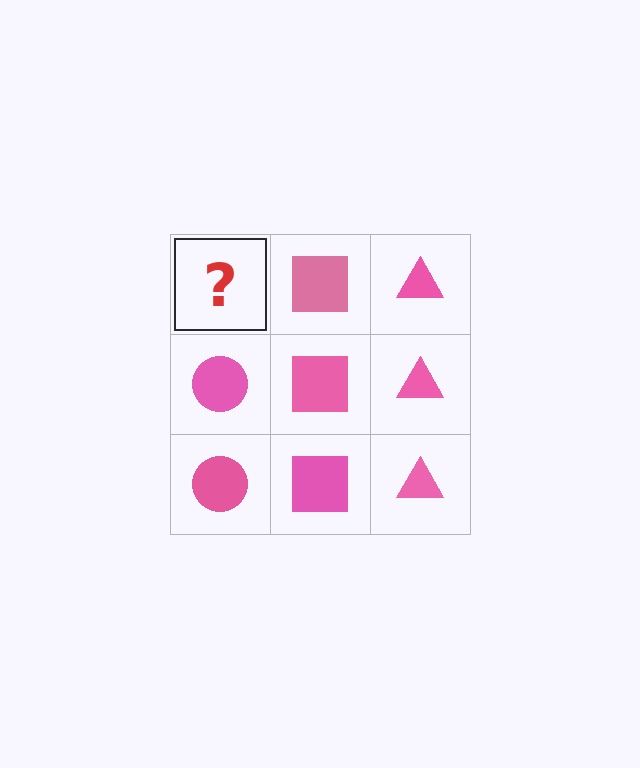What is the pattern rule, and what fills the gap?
The rule is that each column has a consistent shape. The gap should be filled with a pink circle.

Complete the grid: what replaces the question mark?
The question mark should be replaced with a pink circle.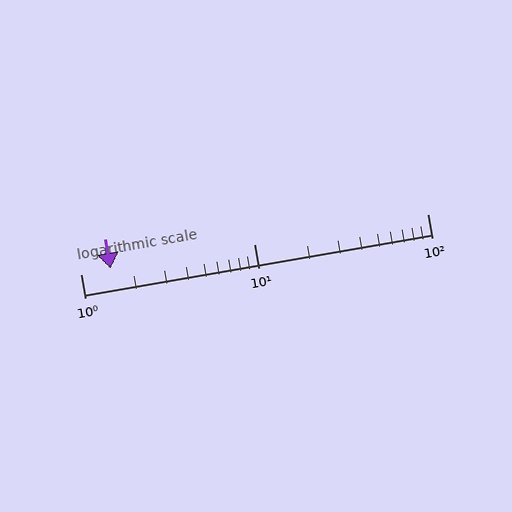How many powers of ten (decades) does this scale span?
The scale spans 2 decades, from 1 to 100.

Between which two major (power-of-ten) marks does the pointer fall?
The pointer is between 1 and 10.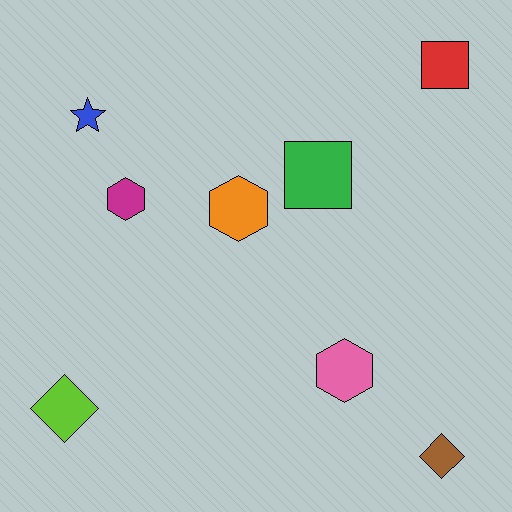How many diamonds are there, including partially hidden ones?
There are 2 diamonds.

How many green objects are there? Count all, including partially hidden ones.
There is 1 green object.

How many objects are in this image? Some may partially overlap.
There are 8 objects.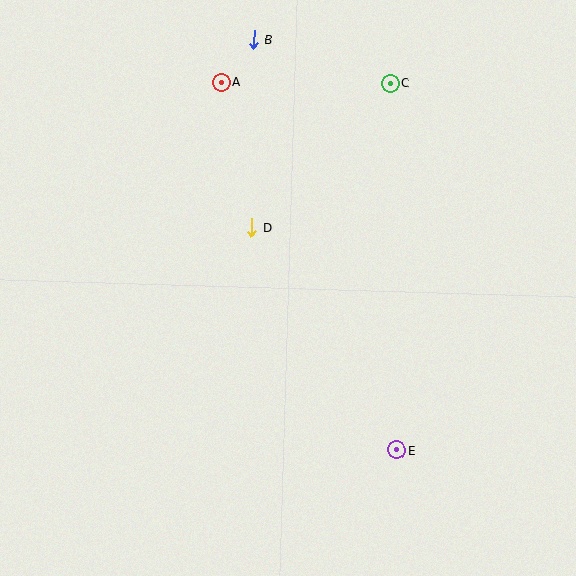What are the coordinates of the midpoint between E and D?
The midpoint between E and D is at (324, 339).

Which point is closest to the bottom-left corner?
Point E is closest to the bottom-left corner.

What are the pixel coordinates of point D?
Point D is at (251, 228).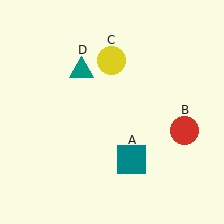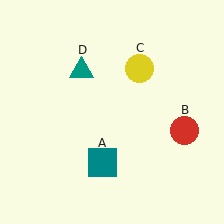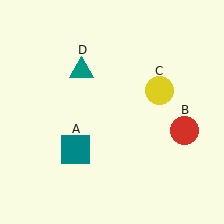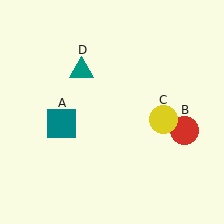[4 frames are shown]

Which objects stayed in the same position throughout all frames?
Red circle (object B) and teal triangle (object D) remained stationary.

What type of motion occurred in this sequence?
The teal square (object A), yellow circle (object C) rotated clockwise around the center of the scene.